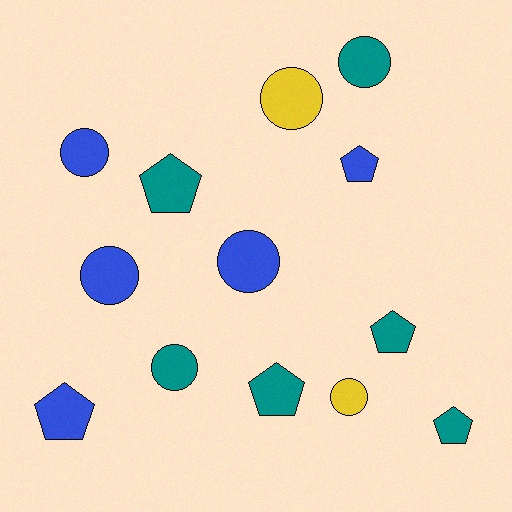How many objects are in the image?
There are 13 objects.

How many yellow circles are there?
There are 2 yellow circles.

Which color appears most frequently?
Teal, with 6 objects.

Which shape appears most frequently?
Circle, with 7 objects.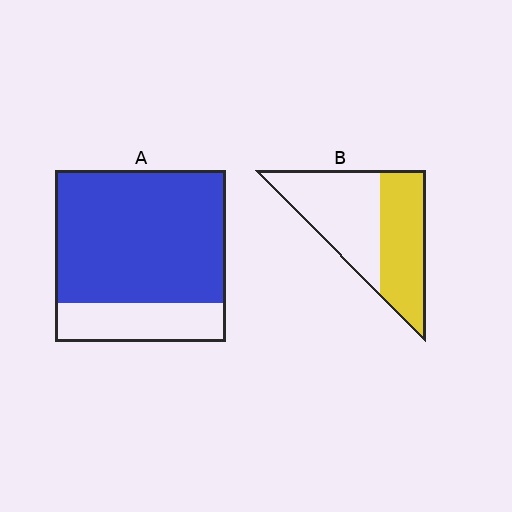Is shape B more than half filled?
Roughly half.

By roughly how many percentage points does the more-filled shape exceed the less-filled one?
By roughly 30 percentage points (A over B).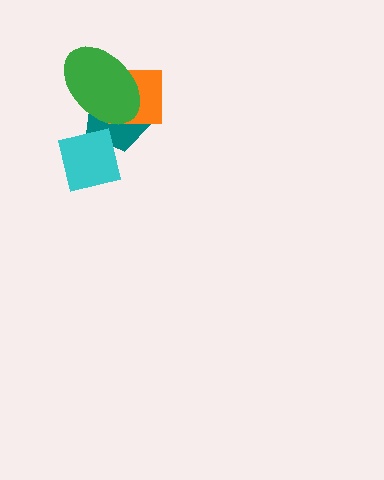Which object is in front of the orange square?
The green ellipse is in front of the orange square.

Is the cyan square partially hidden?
No, no other shape covers it.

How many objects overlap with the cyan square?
1 object overlaps with the cyan square.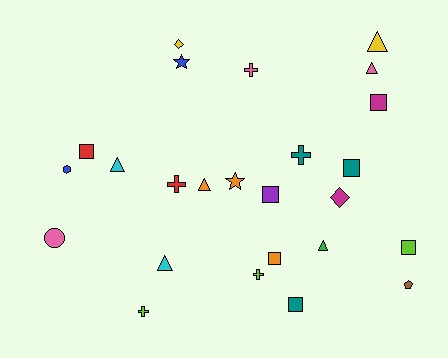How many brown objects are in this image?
There is 1 brown object.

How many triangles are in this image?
There are 6 triangles.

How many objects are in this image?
There are 25 objects.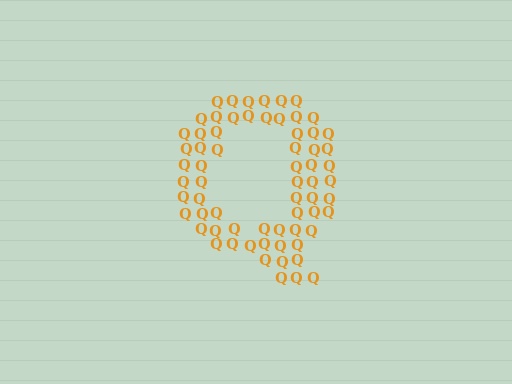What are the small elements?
The small elements are letter Q's.